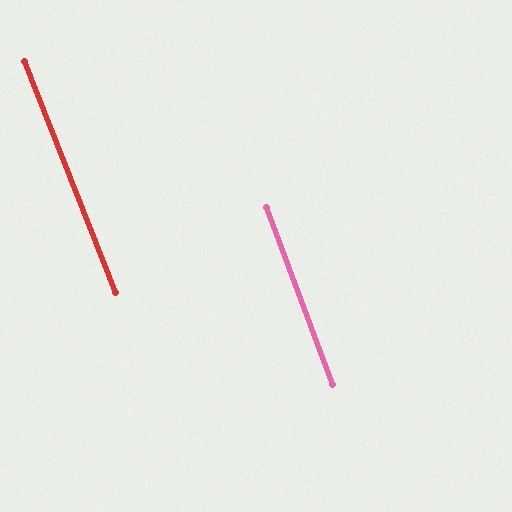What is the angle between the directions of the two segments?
Approximately 1 degree.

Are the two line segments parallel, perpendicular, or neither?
Parallel — their directions differ by only 1.0°.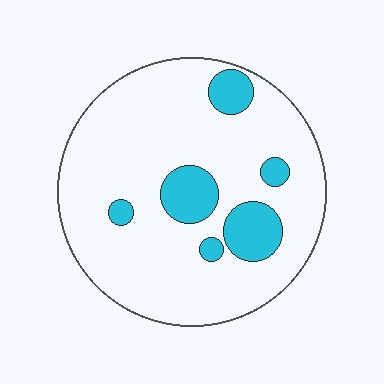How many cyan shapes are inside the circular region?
6.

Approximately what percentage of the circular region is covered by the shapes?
Approximately 15%.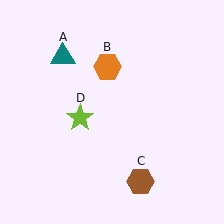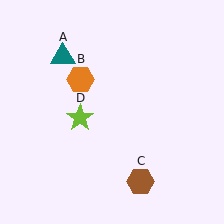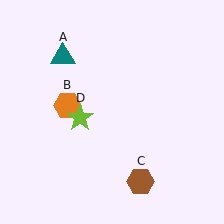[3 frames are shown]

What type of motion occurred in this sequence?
The orange hexagon (object B) rotated counterclockwise around the center of the scene.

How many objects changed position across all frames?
1 object changed position: orange hexagon (object B).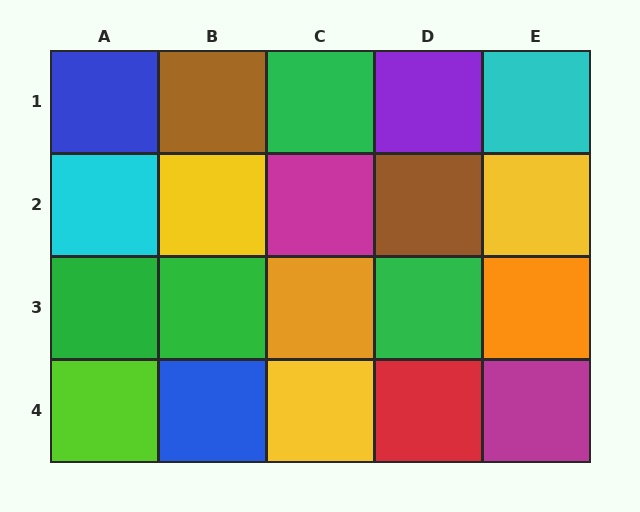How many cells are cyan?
2 cells are cyan.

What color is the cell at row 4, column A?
Lime.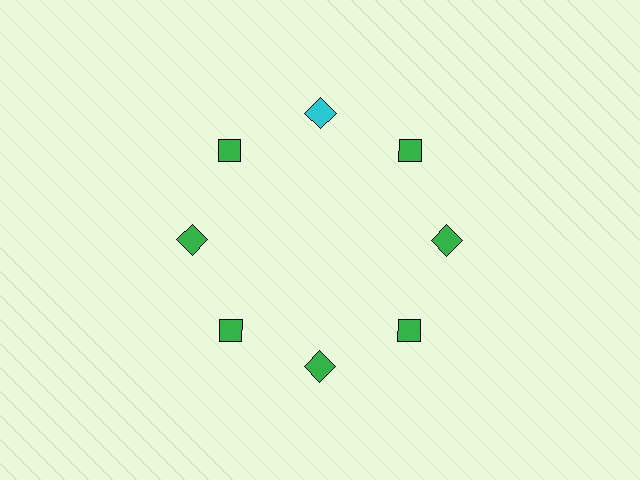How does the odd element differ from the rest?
It has a different color: cyan instead of green.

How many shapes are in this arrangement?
There are 8 shapes arranged in a ring pattern.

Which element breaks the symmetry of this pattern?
The cyan square at roughly the 12 o'clock position breaks the symmetry. All other shapes are green squares.